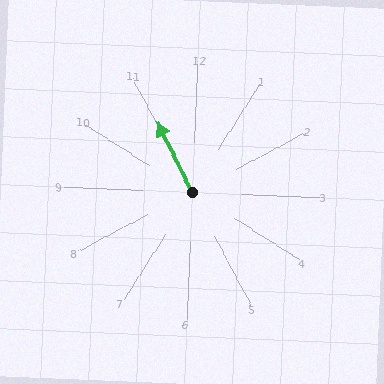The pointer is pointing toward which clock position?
Roughly 11 o'clock.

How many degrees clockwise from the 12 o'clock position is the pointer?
Approximately 331 degrees.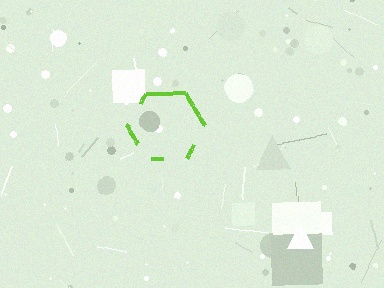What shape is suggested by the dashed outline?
The dashed outline suggests a hexagon.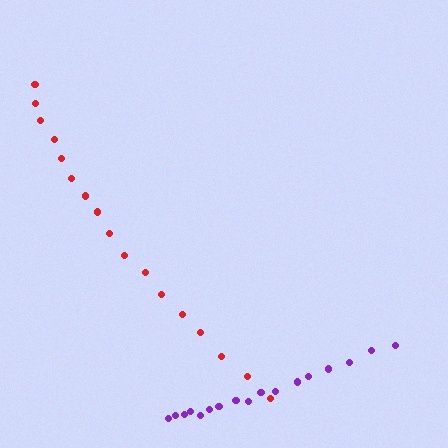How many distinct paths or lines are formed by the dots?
There are 2 distinct paths.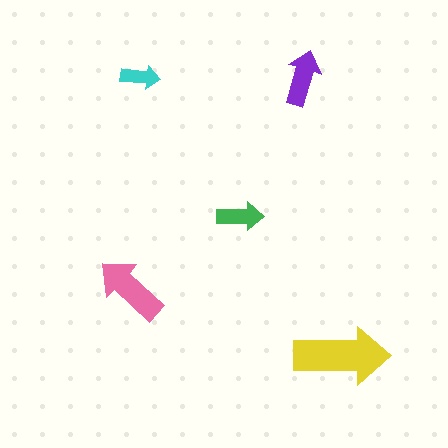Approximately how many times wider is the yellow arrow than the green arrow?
About 2 times wider.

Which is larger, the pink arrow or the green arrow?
The pink one.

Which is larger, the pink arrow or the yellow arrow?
The yellow one.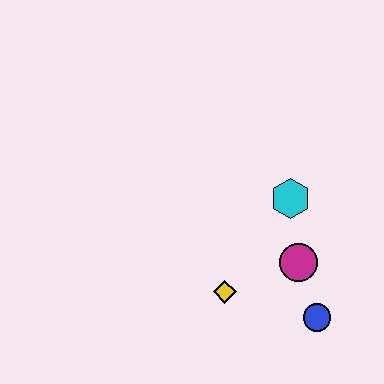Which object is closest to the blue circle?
The magenta circle is closest to the blue circle.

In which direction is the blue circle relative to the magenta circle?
The blue circle is below the magenta circle.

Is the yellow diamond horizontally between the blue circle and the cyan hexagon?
No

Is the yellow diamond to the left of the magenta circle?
Yes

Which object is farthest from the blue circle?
The cyan hexagon is farthest from the blue circle.